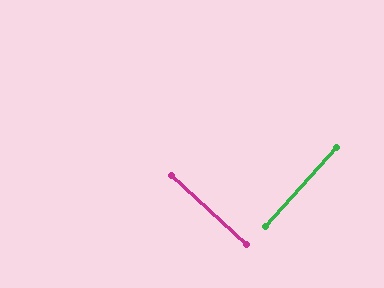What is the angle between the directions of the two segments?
Approximately 90 degrees.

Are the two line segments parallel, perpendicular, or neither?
Perpendicular — they meet at approximately 90°.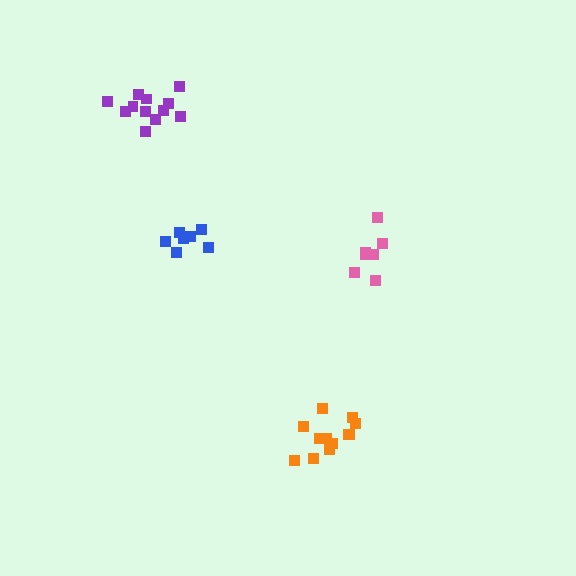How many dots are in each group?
Group 1: 7 dots, Group 2: 12 dots, Group 3: 7 dots, Group 4: 12 dots (38 total).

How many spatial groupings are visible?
There are 4 spatial groupings.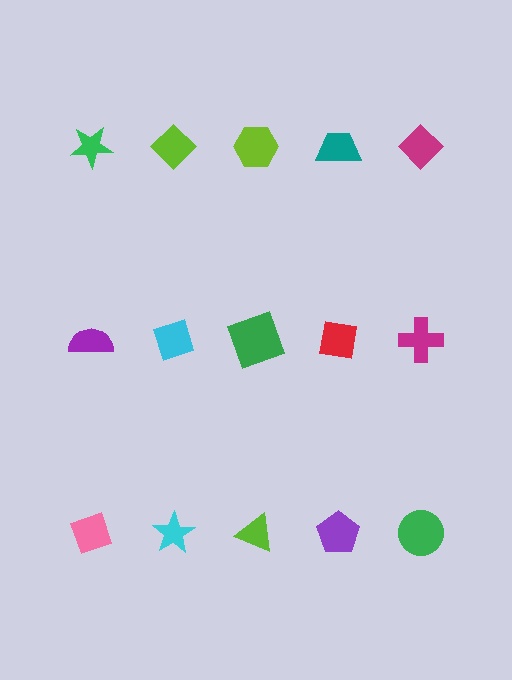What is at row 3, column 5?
A green circle.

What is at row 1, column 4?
A teal trapezoid.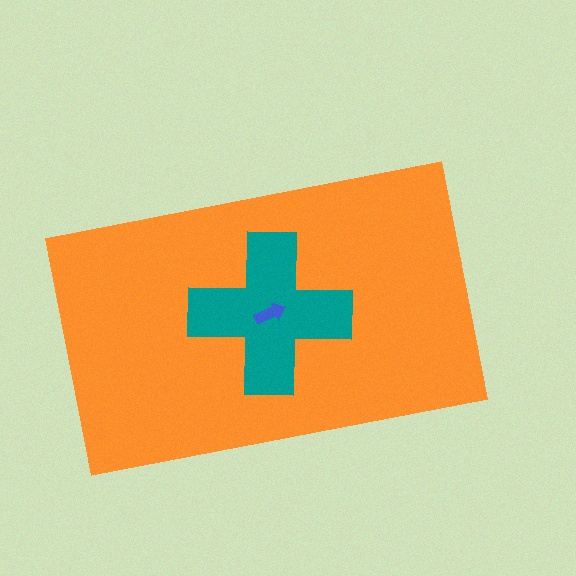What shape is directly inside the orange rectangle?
The teal cross.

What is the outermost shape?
The orange rectangle.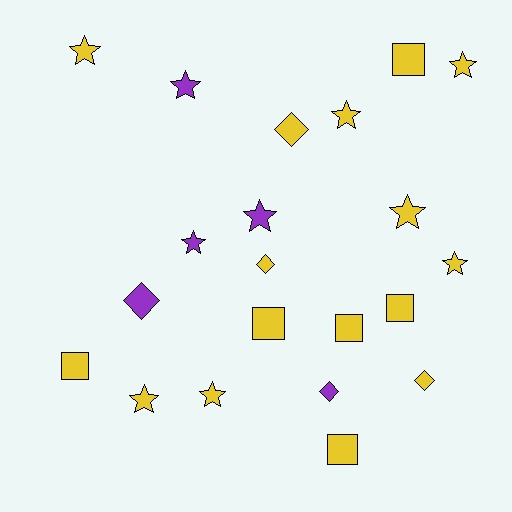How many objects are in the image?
There are 21 objects.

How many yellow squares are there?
There are 6 yellow squares.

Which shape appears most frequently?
Star, with 10 objects.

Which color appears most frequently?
Yellow, with 16 objects.